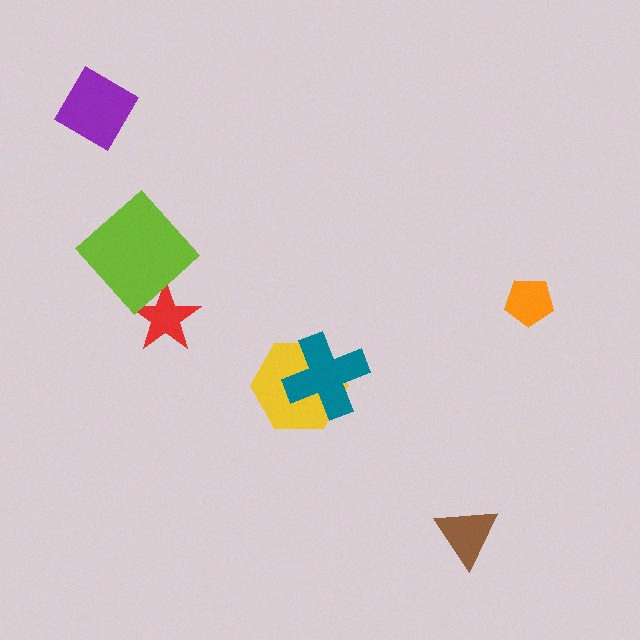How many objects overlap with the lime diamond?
1 object overlaps with the lime diamond.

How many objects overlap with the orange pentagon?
0 objects overlap with the orange pentagon.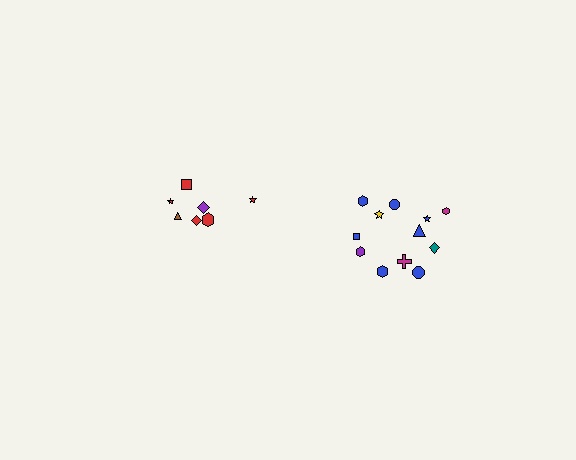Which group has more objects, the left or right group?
The right group.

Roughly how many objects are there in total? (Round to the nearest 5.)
Roughly 20 objects in total.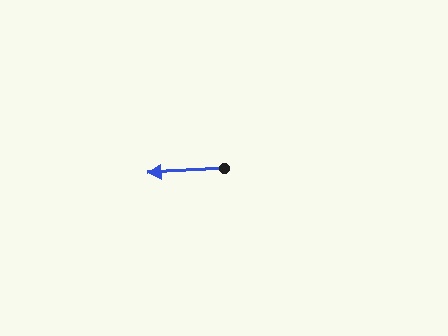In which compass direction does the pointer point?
West.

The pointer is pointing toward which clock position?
Roughly 9 o'clock.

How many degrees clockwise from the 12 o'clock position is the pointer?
Approximately 266 degrees.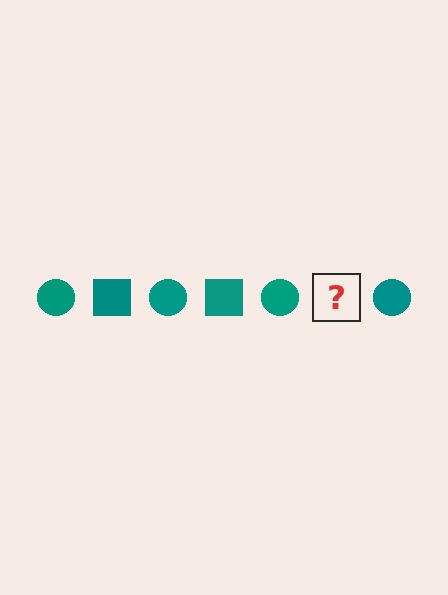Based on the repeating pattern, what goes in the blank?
The blank should be a teal square.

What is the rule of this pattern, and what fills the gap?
The rule is that the pattern cycles through circle, square shapes in teal. The gap should be filled with a teal square.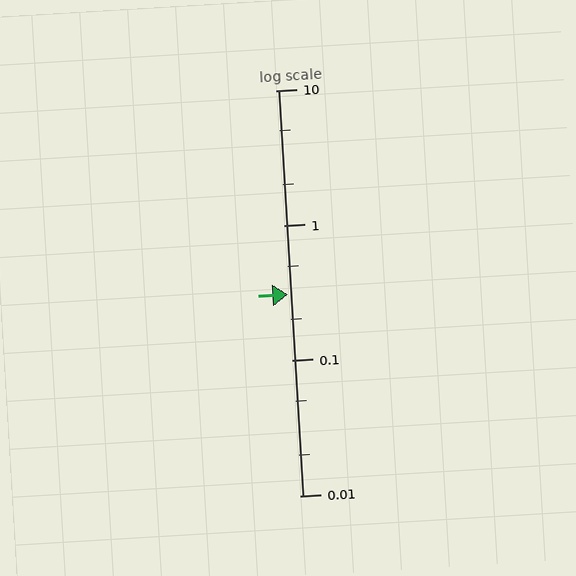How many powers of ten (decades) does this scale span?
The scale spans 3 decades, from 0.01 to 10.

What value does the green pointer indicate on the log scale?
The pointer indicates approximately 0.31.